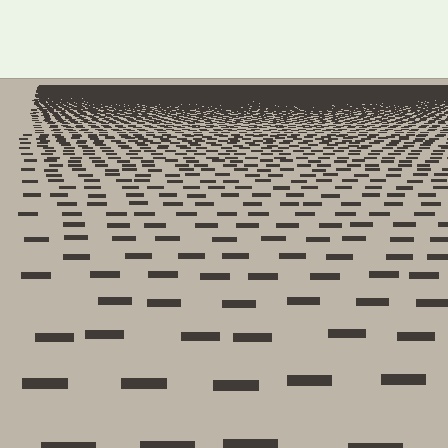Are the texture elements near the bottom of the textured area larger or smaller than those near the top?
Larger. Near the bottom, elements are closer to the viewer and appear at a bigger on-screen size.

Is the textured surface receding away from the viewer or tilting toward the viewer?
The surface is receding away from the viewer. Texture elements get smaller and denser toward the top.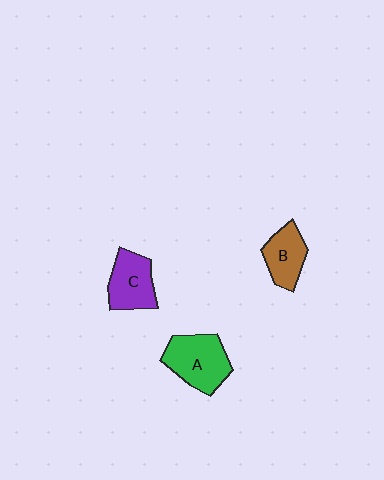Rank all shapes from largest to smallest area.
From largest to smallest: A (green), C (purple), B (brown).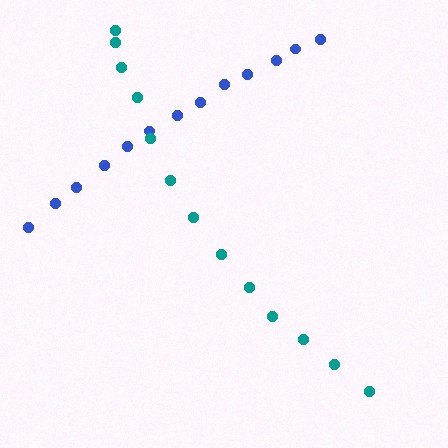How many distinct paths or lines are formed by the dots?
There are 2 distinct paths.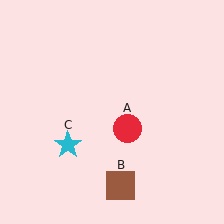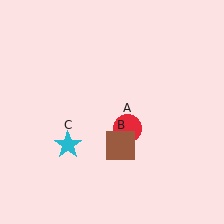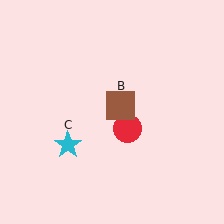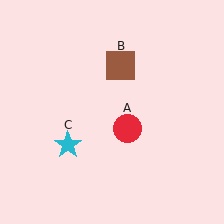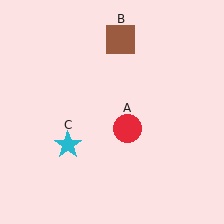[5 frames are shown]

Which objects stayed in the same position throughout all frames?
Red circle (object A) and cyan star (object C) remained stationary.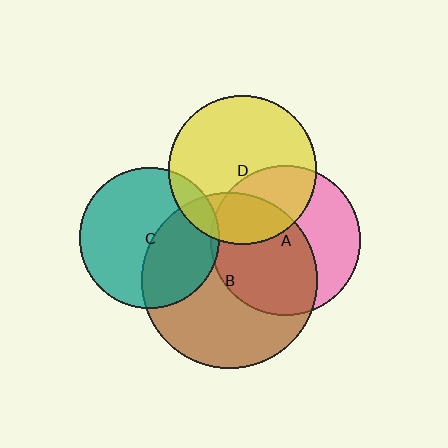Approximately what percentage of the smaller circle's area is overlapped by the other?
Approximately 10%.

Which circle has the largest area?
Circle B (brown).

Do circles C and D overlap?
Yes.